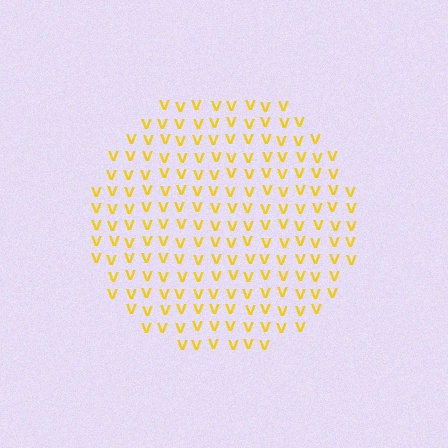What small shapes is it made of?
It is made of small letter V's.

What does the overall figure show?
The overall figure shows a circle.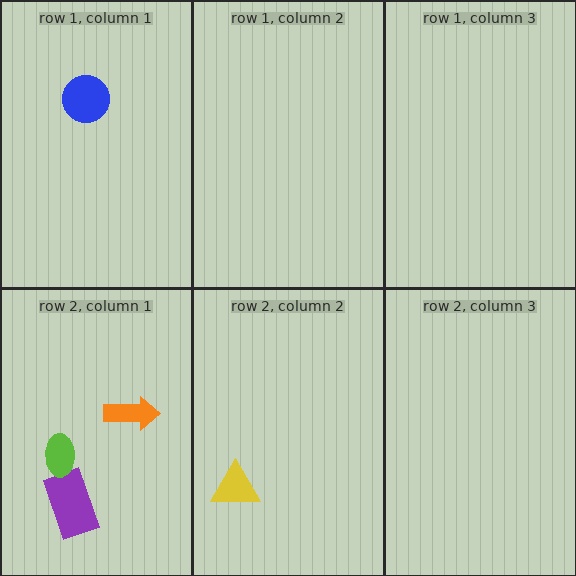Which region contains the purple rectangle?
The row 2, column 1 region.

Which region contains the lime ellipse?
The row 2, column 1 region.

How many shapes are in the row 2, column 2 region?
1.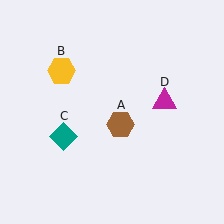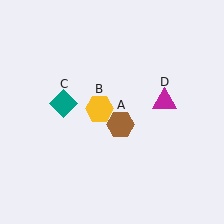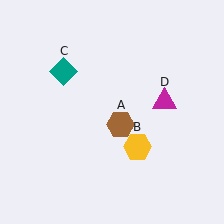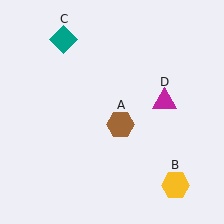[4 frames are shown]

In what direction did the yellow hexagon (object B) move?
The yellow hexagon (object B) moved down and to the right.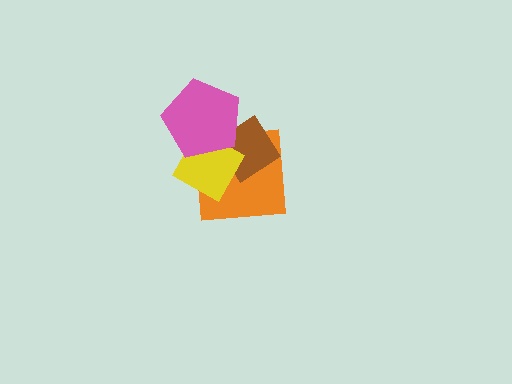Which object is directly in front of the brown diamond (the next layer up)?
The yellow diamond is directly in front of the brown diamond.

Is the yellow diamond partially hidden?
Yes, it is partially covered by another shape.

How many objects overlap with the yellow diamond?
3 objects overlap with the yellow diamond.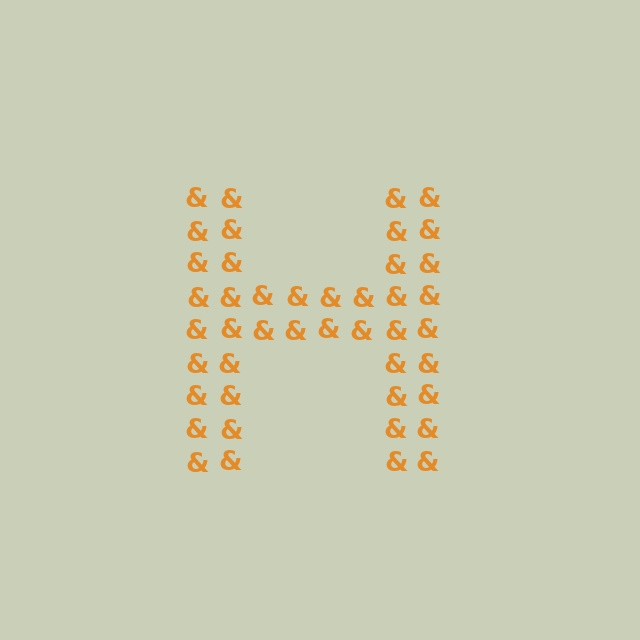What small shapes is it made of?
It is made of small ampersands.